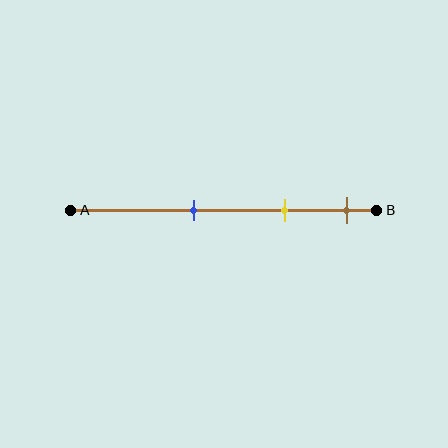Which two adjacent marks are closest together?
The yellow and brown marks are the closest adjacent pair.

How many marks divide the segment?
There are 3 marks dividing the segment.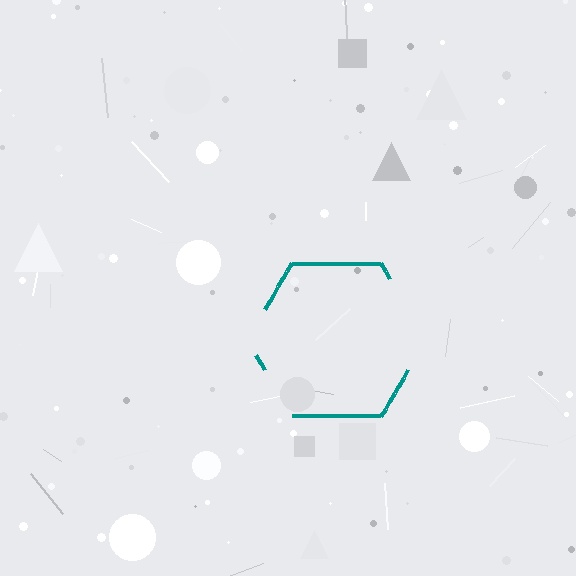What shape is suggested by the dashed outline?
The dashed outline suggests a hexagon.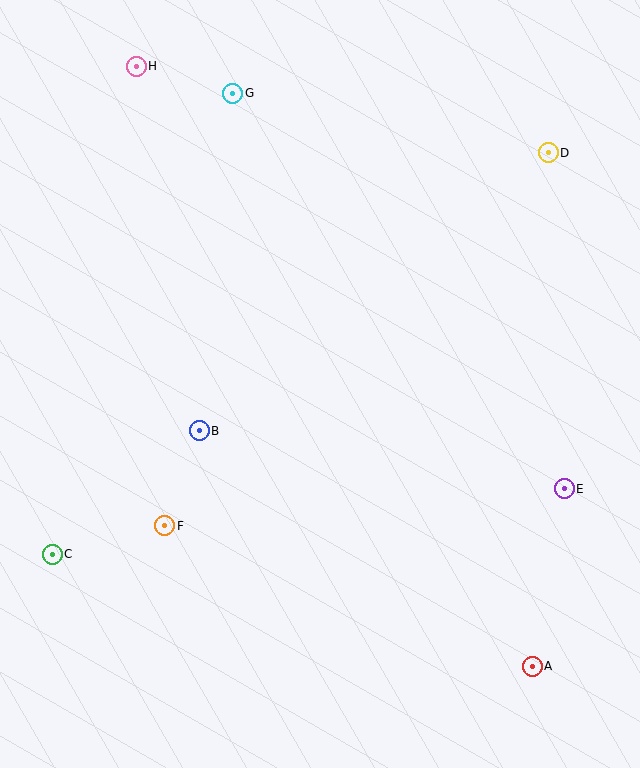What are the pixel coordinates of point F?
Point F is at (165, 526).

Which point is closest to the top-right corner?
Point D is closest to the top-right corner.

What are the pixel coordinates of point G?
Point G is at (233, 93).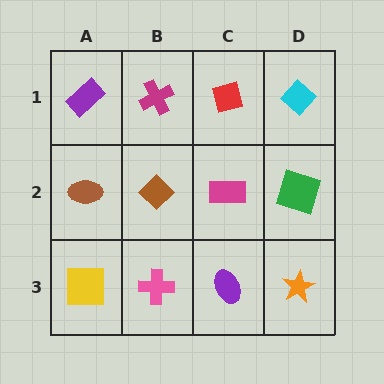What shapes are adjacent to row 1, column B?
A brown diamond (row 2, column B), a purple rectangle (row 1, column A), a red diamond (row 1, column C).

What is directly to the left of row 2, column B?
A brown ellipse.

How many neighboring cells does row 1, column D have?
2.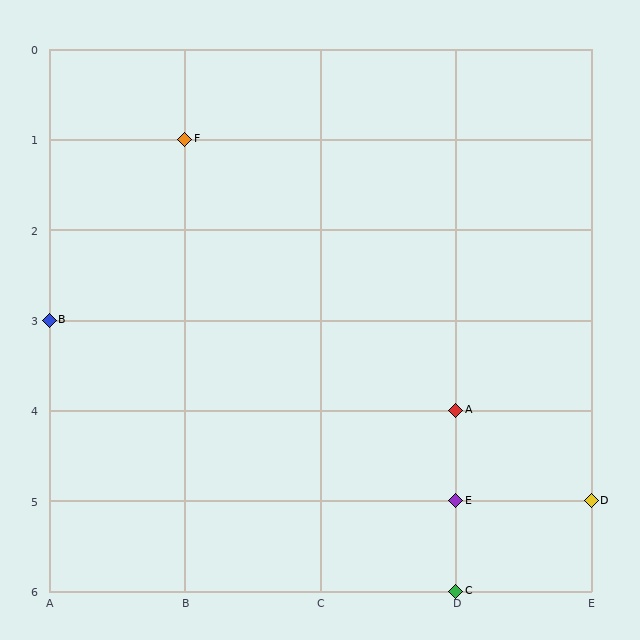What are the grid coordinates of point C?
Point C is at grid coordinates (D, 6).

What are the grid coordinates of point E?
Point E is at grid coordinates (D, 5).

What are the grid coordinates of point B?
Point B is at grid coordinates (A, 3).